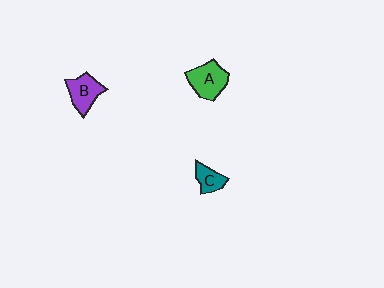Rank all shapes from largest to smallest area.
From largest to smallest: A (green), B (purple), C (teal).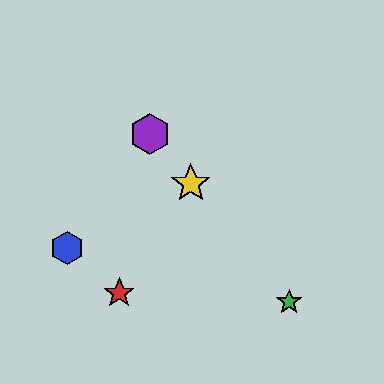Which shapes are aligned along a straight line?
The green star, the yellow star, the purple hexagon are aligned along a straight line.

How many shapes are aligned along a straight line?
3 shapes (the green star, the yellow star, the purple hexagon) are aligned along a straight line.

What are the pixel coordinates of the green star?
The green star is at (289, 302).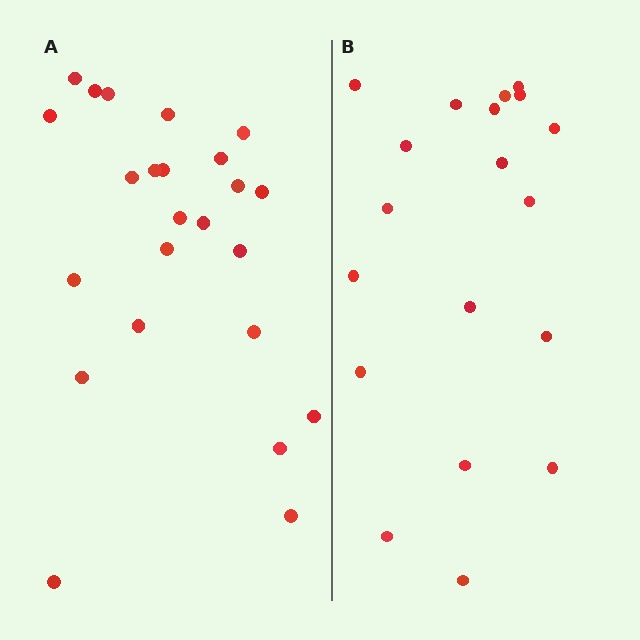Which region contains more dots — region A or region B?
Region A (the left region) has more dots.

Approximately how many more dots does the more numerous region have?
Region A has about 5 more dots than region B.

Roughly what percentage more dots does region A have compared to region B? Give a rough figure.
About 25% more.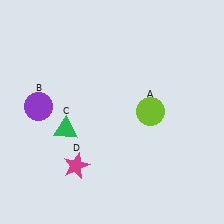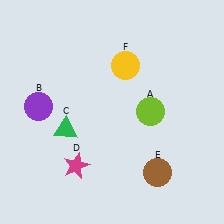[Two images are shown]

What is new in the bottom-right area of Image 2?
A brown circle (E) was added in the bottom-right area of Image 2.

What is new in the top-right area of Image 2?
A yellow circle (F) was added in the top-right area of Image 2.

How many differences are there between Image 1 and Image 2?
There are 2 differences between the two images.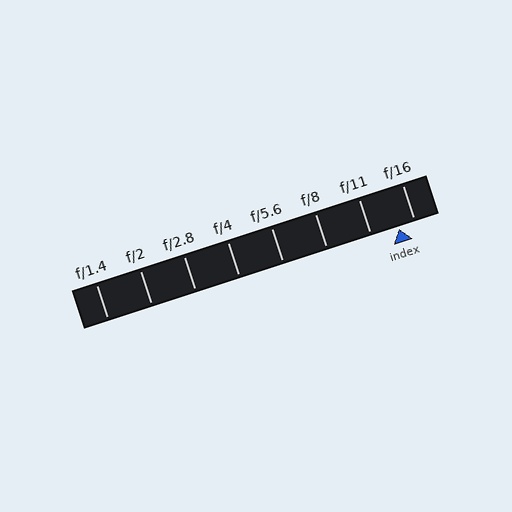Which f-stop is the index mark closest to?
The index mark is closest to f/16.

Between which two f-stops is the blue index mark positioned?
The index mark is between f/11 and f/16.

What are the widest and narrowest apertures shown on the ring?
The widest aperture shown is f/1.4 and the narrowest is f/16.